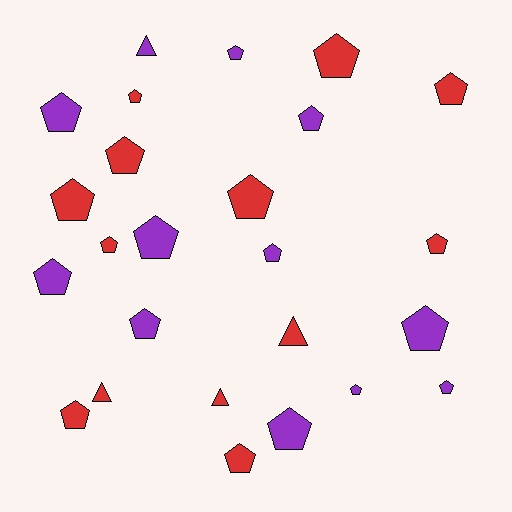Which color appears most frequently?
Red, with 13 objects.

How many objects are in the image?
There are 25 objects.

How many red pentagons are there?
There are 10 red pentagons.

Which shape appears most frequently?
Pentagon, with 21 objects.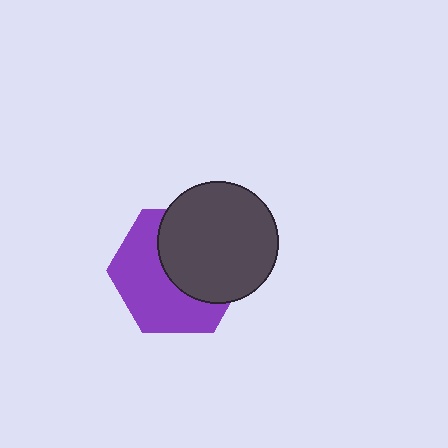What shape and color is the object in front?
The object in front is a dark gray circle.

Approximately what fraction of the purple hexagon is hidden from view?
Roughly 48% of the purple hexagon is hidden behind the dark gray circle.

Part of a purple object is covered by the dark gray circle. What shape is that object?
It is a hexagon.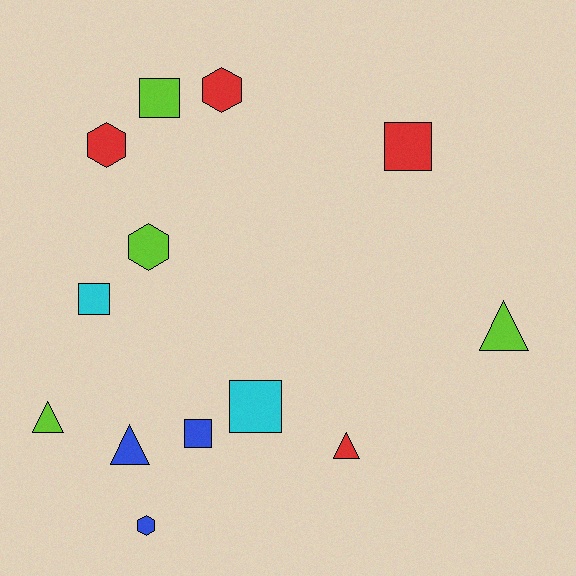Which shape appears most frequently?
Square, with 5 objects.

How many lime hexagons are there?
There is 1 lime hexagon.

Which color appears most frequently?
Lime, with 4 objects.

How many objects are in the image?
There are 13 objects.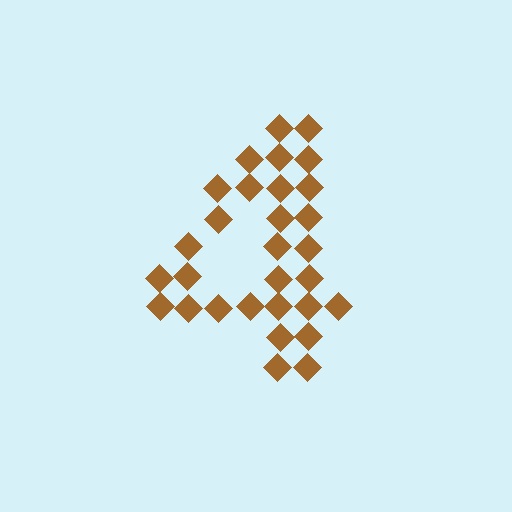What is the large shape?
The large shape is the digit 4.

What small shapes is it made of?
It is made of small diamonds.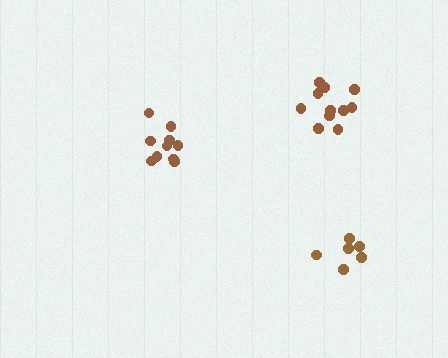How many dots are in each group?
Group 1: 6 dots, Group 2: 10 dots, Group 3: 11 dots (27 total).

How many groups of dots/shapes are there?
There are 3 groups.